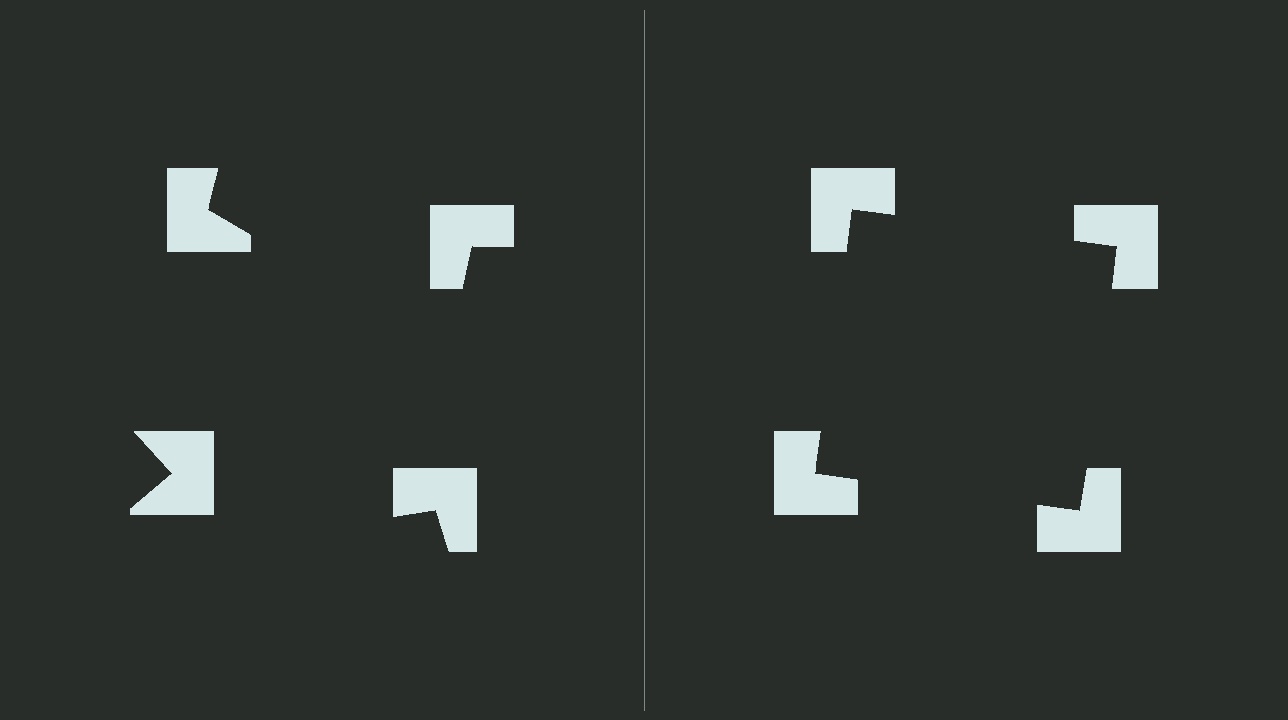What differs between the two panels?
The notched squares are positioned identically on both sides; only the wedge orientations differ. On the right they align to a square; on the left they are misaligned.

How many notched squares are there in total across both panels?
8 — 4 on each side.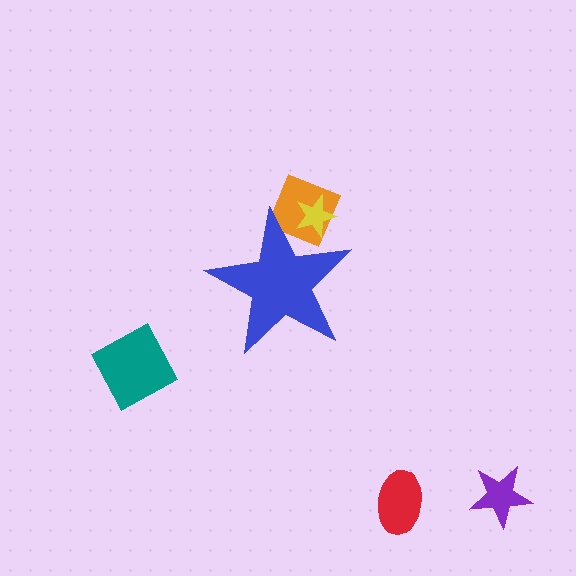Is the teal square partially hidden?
No, the teal square is fully visible.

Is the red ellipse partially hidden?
No, the red ellipse is fully visible.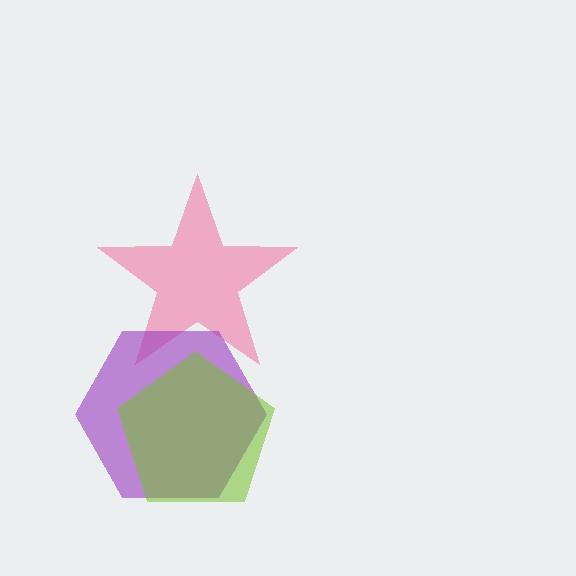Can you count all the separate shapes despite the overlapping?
Yes, there are 3 separate shapes.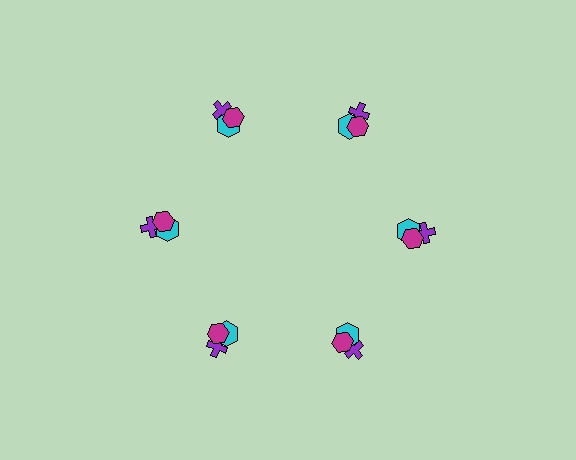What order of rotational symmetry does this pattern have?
This pattern has 6-fold rotational symmetry.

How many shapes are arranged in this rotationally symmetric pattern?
There are 18 shapes, arranged in 6 groups of 3.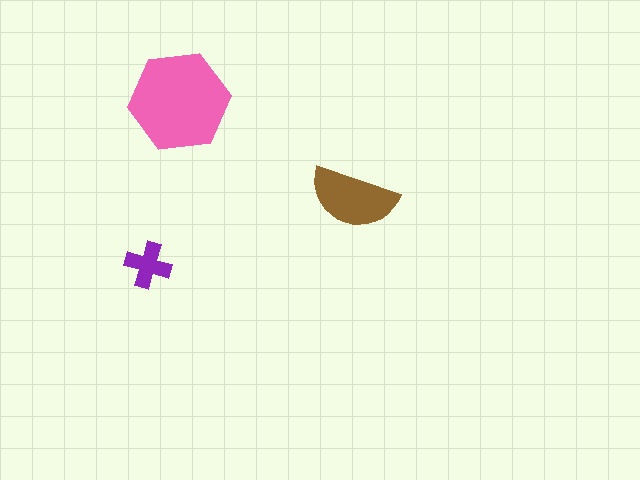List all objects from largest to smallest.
The pink hexagon, the brown semicircle, the purple cross.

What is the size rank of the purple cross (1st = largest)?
3rd.